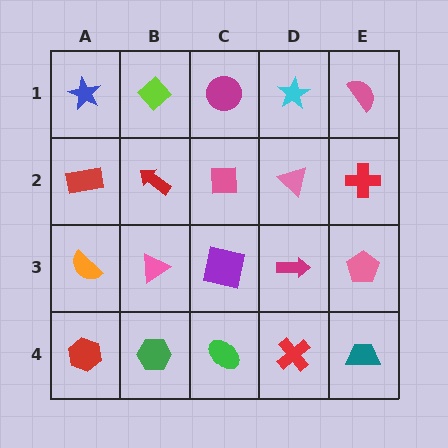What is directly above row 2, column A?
A blue star.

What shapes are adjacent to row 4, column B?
A pink triangle (row 3, column B), a red hexagon (row 4, column A), a green ellipse (row 4, column C).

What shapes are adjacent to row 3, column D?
A pink triangle (row 2, column D), a red cross (row 4, column D), a purple square (row 3, column C), a pink pentagon (row 3, column E).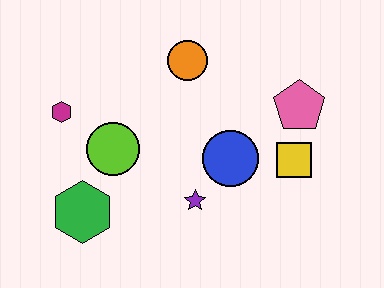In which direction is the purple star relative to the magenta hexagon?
The purple star is to the right of the magenta hexagon.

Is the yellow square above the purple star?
Yes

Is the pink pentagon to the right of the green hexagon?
Yes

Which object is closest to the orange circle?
The blue circle is closest to the orange circle.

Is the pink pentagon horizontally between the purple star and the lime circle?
No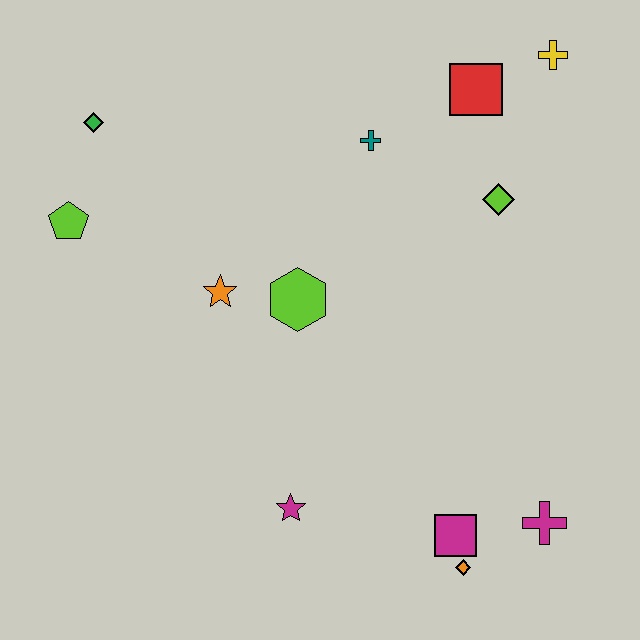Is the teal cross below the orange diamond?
No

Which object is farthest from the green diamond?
The magenta cross is farthest from the green diamond.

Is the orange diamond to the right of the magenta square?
Yes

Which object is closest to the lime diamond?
The red square is closest to the lime diamond.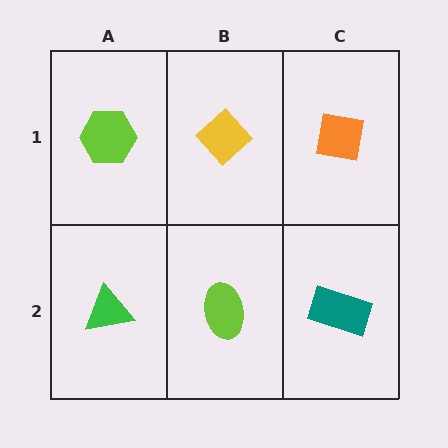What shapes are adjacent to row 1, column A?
A green triangle (row 2, column A), a yellow diamond (row 1, column B).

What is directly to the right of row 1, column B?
An orange square.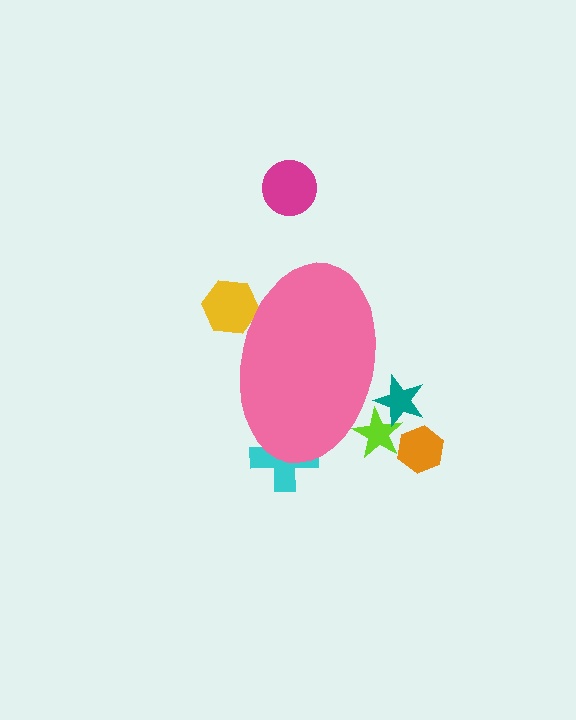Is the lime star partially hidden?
Yes, the lime star is partially hidden behind the pink ellipse.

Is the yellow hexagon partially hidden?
Yes, the yellow hexagon is partially hidden behind the pink ellipse.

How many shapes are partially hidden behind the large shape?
4 shapes are partially hidden.